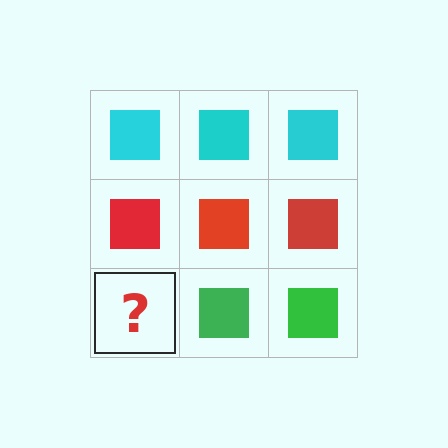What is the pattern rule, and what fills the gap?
The rule is that each row has a consistent color. The gap should be filled with a green square.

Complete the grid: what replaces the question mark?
The question mark should be replaced with a green square.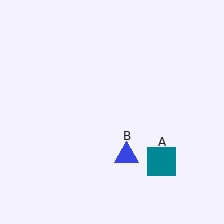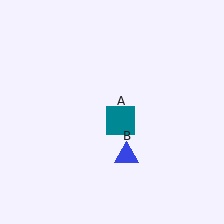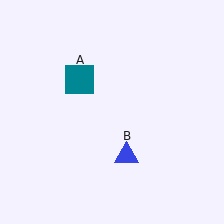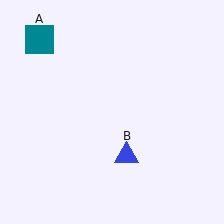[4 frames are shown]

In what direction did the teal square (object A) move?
The teal square (object A) moved up and to the left.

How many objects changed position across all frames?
1 object changed position: teal square (object A).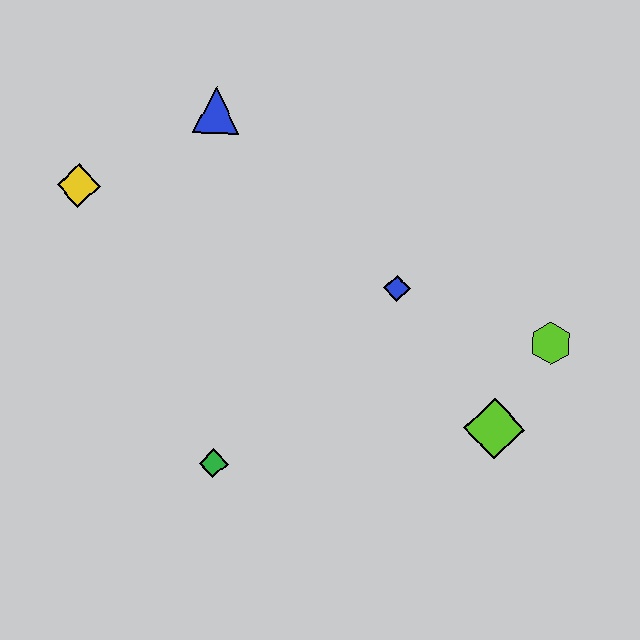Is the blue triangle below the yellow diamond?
No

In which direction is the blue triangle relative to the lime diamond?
The blue triangle is above the lime diamond.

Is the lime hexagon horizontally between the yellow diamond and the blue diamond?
No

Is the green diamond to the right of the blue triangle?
Yes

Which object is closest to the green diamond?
The blue diamond is closest to the green diamond.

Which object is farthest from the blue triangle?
The lime diamond is farthest from the blue triangle.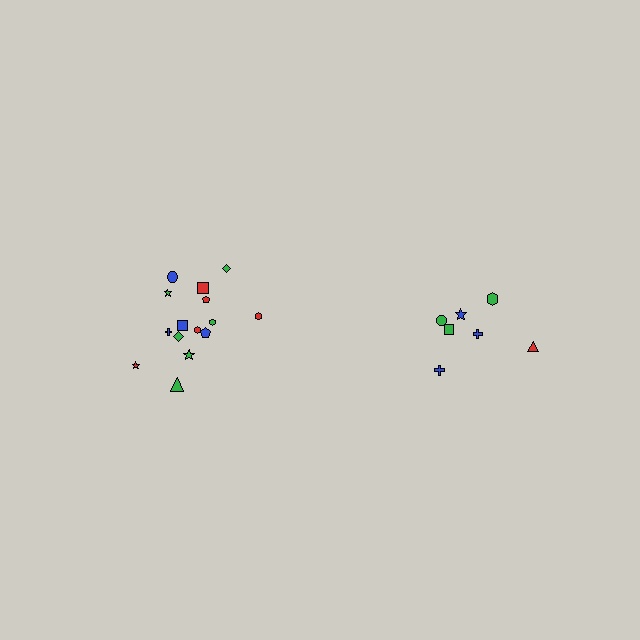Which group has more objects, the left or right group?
The left group.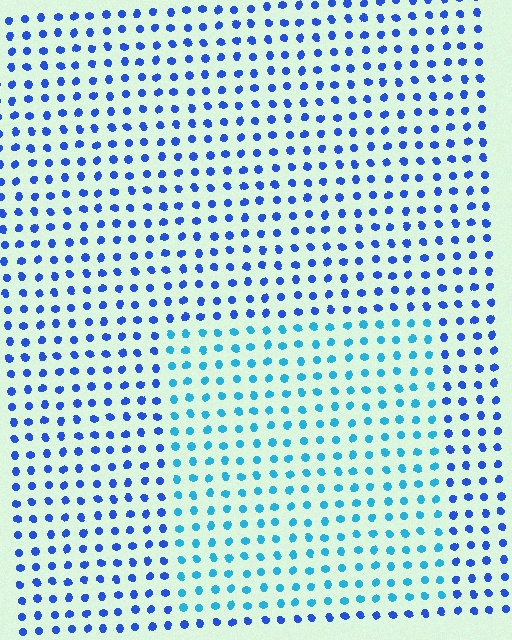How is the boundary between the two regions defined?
The boundary is defined purely by a slight shift in hue (about 33 degrees). Spacing, size, and orientation are identical on both sides.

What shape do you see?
I see a rectangle.